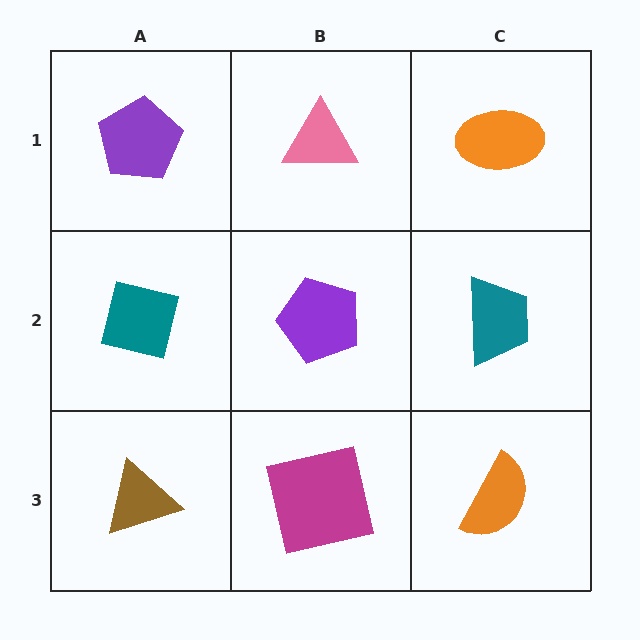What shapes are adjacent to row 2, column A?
A purple pentagon (row 1, column A), a brown triangle (row 3, column A), a purple pentagon (row 2, column B).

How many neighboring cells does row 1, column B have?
3.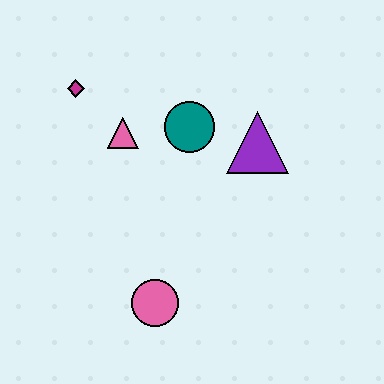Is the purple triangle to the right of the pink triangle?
Yes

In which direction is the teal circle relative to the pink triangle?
The teal circle is to the right of the pink triangle.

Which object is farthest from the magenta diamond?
The pink circle is farthest from the magenta diamond.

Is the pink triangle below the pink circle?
No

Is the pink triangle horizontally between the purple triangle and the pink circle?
No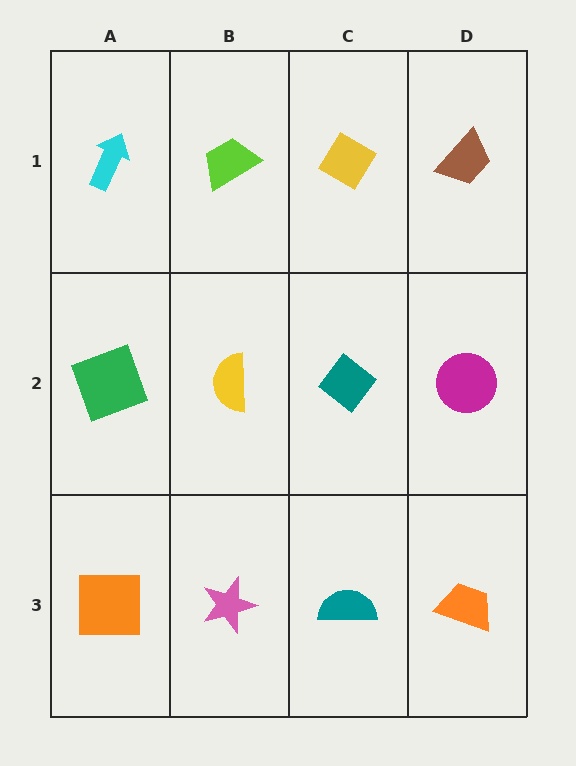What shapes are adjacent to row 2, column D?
A brown trapezoid (row 1, column D), an orange trapezoid (row 3, column D), a teal diamond (row 2, column C).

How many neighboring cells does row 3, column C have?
3.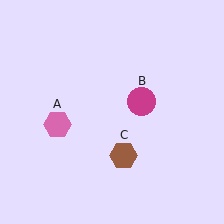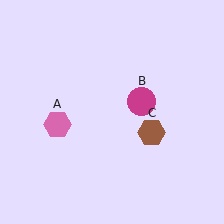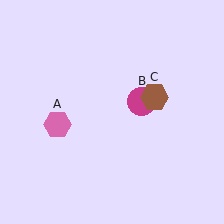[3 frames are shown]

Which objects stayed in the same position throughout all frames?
Pink hexagon (object A) and magenta circle (object B) remained stationary.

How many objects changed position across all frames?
1 object changed position: brown hexagon (object C).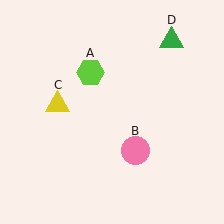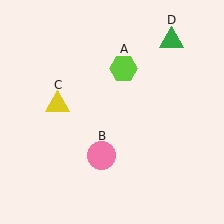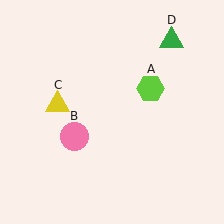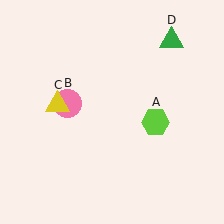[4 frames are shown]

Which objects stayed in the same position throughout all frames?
Yellow triangle (object C) and green triangle (object D) remained stationary.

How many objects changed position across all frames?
2 objects changed position: lime hexagon (object A), pink circle (object B).